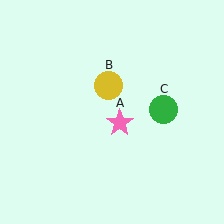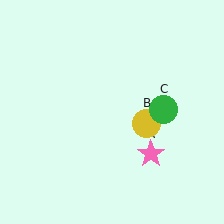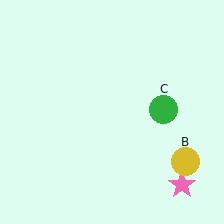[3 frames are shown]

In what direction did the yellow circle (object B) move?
The yellow circle (object B) moved down and to the right.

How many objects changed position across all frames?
2 objects changed position: pink star (object A), yellow circle (object B).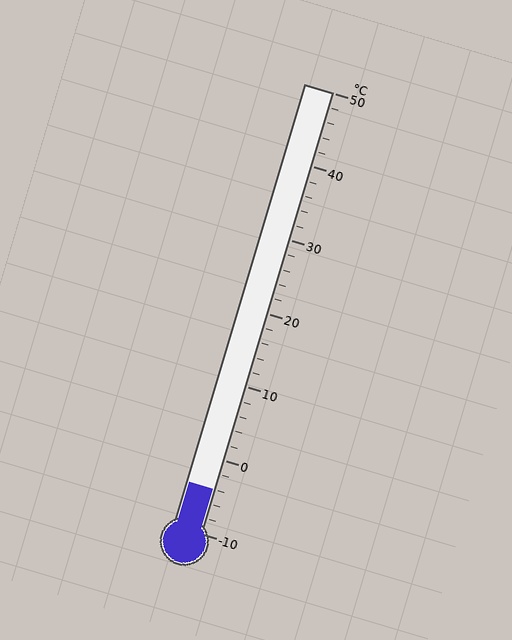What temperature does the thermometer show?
The thermometer shows approximately -4°C.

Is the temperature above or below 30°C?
The temperature is below 30°C.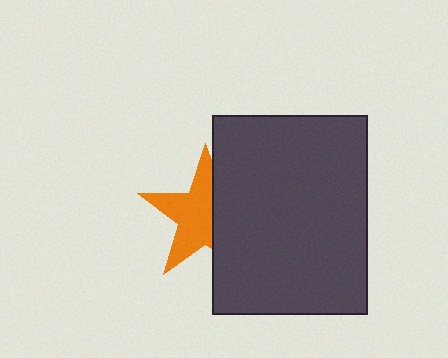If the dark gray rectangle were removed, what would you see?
You would see the complete orange star.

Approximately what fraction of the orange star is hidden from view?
Roughly 42% of the orange star is hidden behind the dark gray rectangle.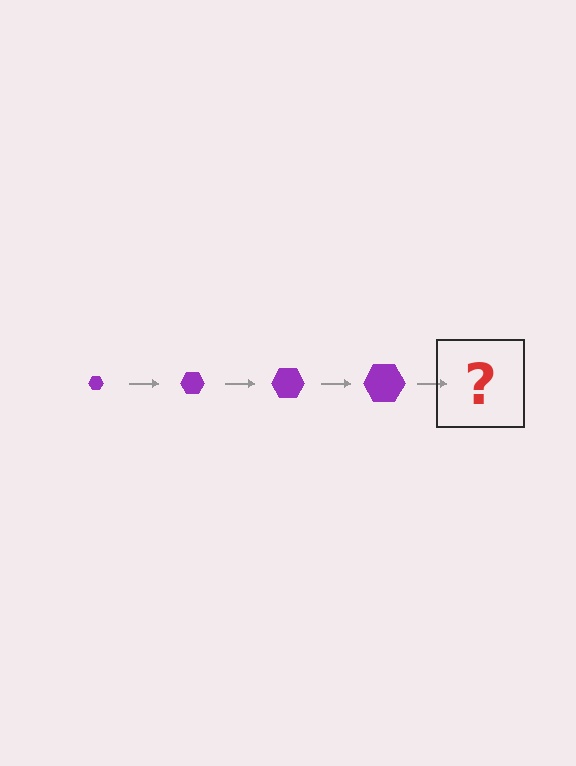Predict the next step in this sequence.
The next step is a purple hexagon, larger than the previous one.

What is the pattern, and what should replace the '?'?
The pattern is that the hexagon gets progressively larger each step. The '?' should be a purple hexagon, larger than the previous one.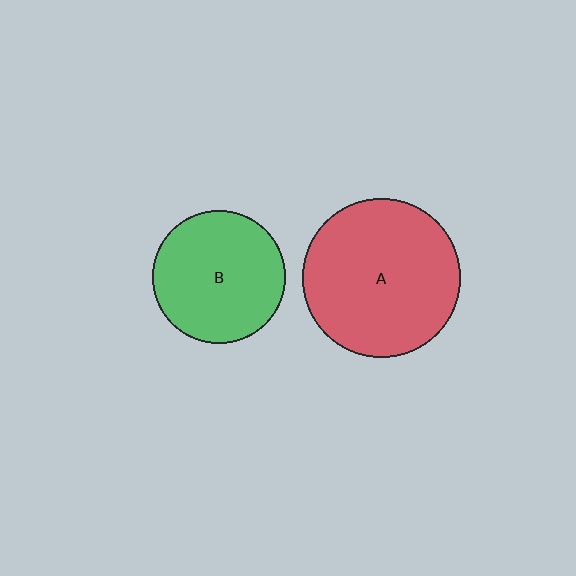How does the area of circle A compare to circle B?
Approximately 1.4 times.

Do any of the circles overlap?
No, none of the circles overlap.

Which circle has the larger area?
Circle A (red).